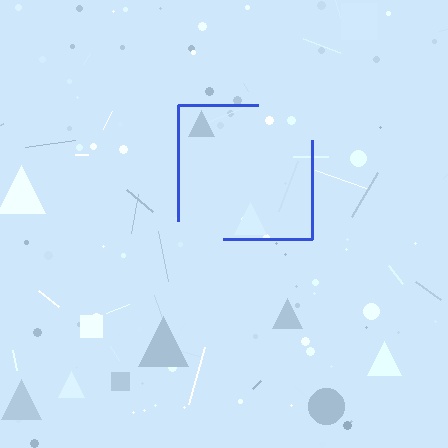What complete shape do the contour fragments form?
The contour fragments form a square.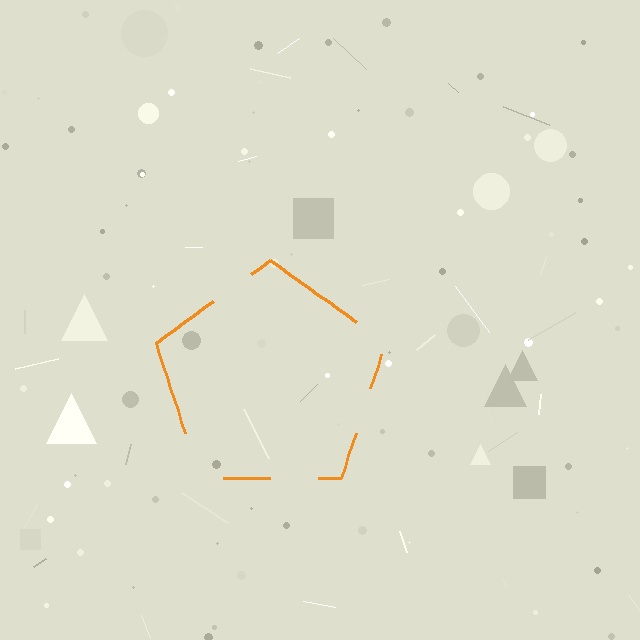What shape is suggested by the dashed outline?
The dashed outline suggests a pentagon.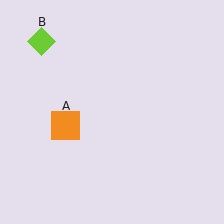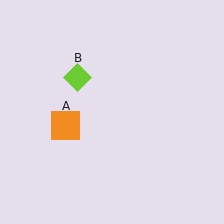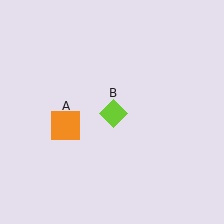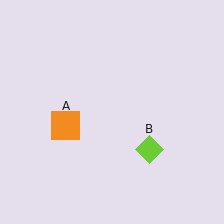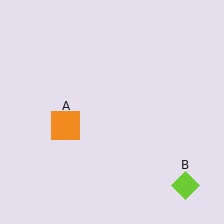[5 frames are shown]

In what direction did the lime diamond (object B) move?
The lime diamond (object B) moved down and to the right.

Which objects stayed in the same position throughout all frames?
Orange square (object A) remained stationary.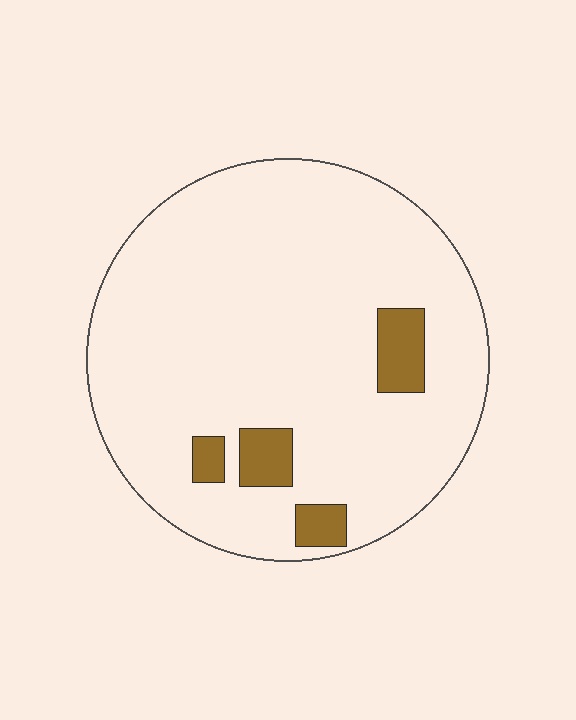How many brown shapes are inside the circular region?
4.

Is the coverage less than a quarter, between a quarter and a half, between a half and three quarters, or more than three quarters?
Less than a quarter.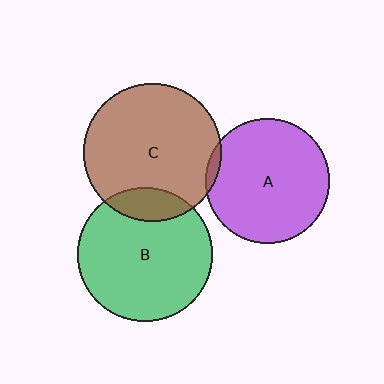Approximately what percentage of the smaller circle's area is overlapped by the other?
Approximately 5%.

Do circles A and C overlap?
Yes.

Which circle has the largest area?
Circle C (brown).